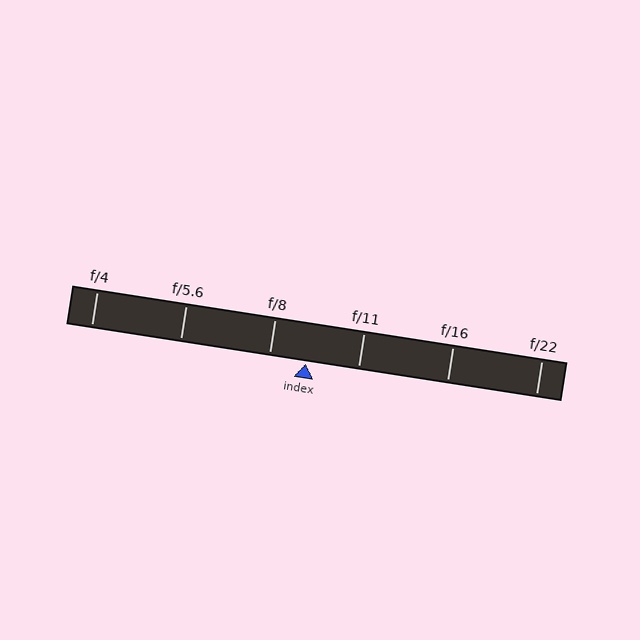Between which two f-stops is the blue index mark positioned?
The index mark is between f/8 and f/11.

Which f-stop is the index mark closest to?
The index mark is closest to f/8.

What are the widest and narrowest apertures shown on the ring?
The widest aperture shown is f/4 and the narrowest is f/22.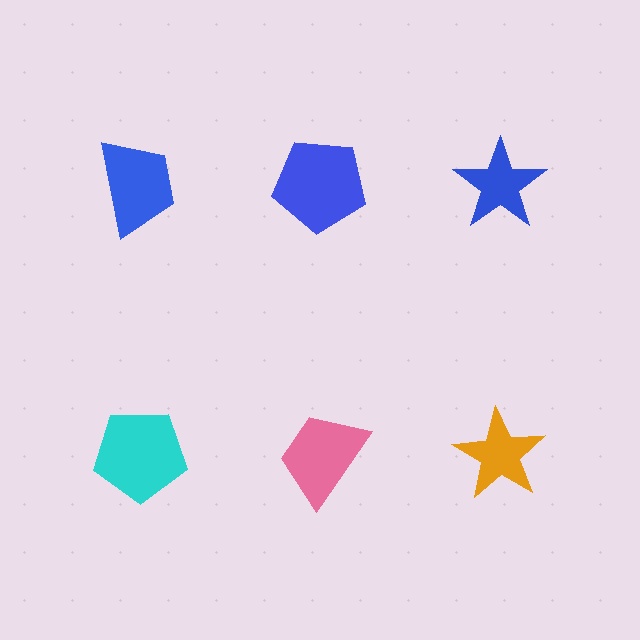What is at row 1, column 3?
A blue star.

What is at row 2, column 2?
A pink trapezoid.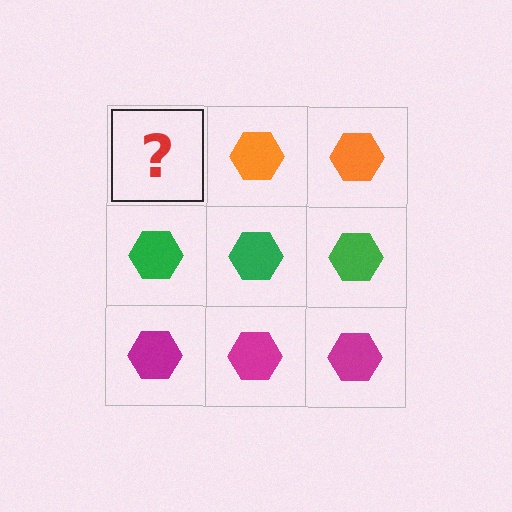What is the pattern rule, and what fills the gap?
The rule is that each row has a consistent color. The gap should be filled with an orange hexagon.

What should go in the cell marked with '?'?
The missing cell should contain an orange hexagon.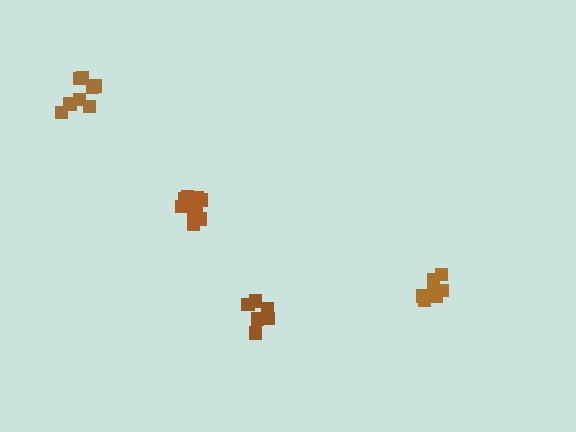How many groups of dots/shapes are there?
There are 4 groups.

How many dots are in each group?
Group 1: 11 dots, Group 2: 8 dots, Group 3: 7 dots, Group 4: 6 dots (32 total).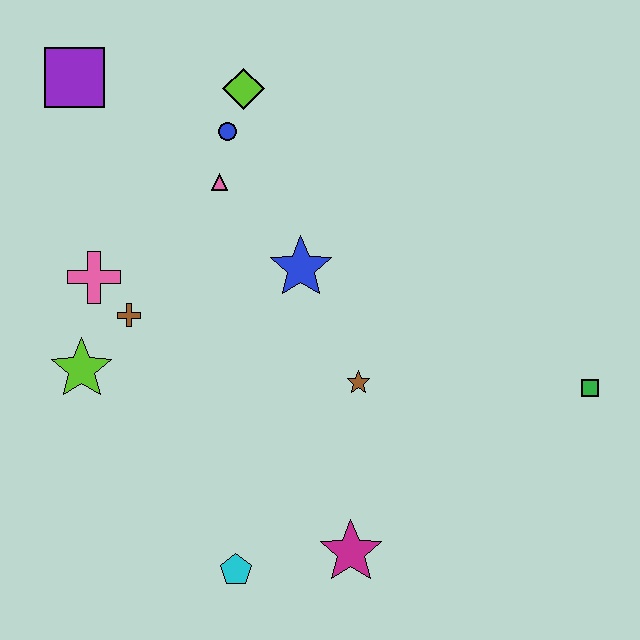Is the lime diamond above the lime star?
Yes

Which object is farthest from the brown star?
The purple square is farthest from the brown star.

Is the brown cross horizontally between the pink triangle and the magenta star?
No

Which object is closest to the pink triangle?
The blue circle is closest to the pink triangle.